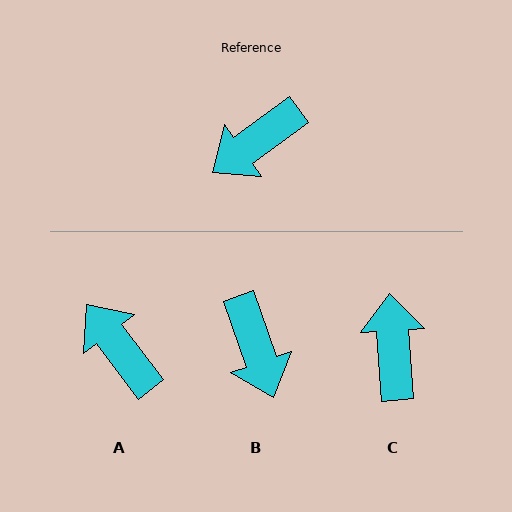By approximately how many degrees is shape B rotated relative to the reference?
Approximately 73 degrees counter-clockwise.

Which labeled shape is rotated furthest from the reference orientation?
C, about 122 degrees away.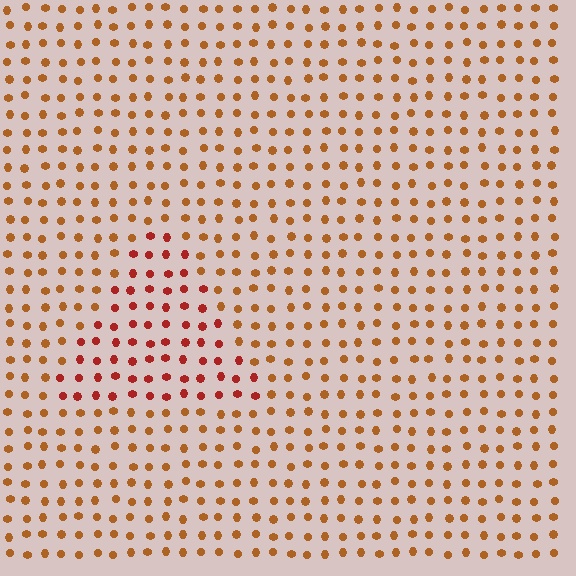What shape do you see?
I see a triangle.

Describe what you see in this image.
The image is filled with small brown elements in a uniform arrangement. A triangle-shaped region is visible where the elements are tinted to a slightly different hue, forming a subtle color boundary.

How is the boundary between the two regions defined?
The boundary is defined purely by a slight shift in hue (about 28 degrees). Spacing, size, and orientation are identical on both sides.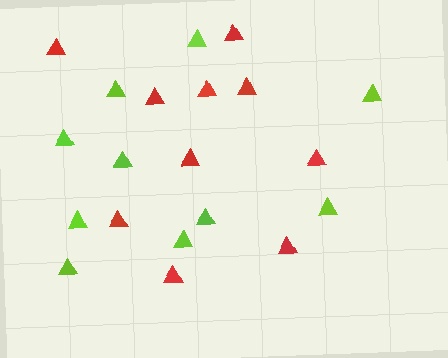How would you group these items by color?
There are 2 groups: one group of red triangles (10) and one group of lime triangles (10).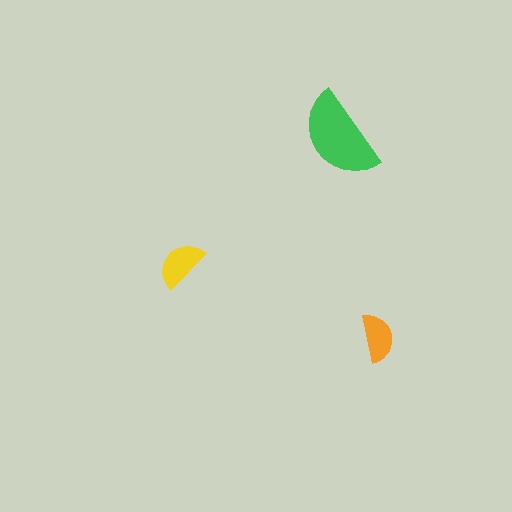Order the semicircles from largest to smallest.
the green one, the yellow one, the orange one.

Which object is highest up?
The green semicircle is topmost.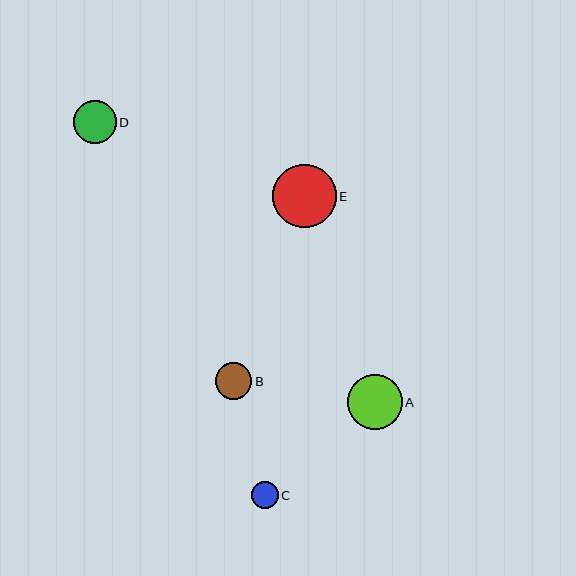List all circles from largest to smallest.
From largest to smallest: E, A, D, B, C.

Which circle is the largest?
Circle E is the largest with a size of approximately 63 pixels.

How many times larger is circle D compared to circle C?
Circle D is approximately 1.6 times the size of circle C.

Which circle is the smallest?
Circle C is the smallest with a size of approximately 27 pixels.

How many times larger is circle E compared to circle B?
Circle E is approximately 1.8 times the size of circle B.